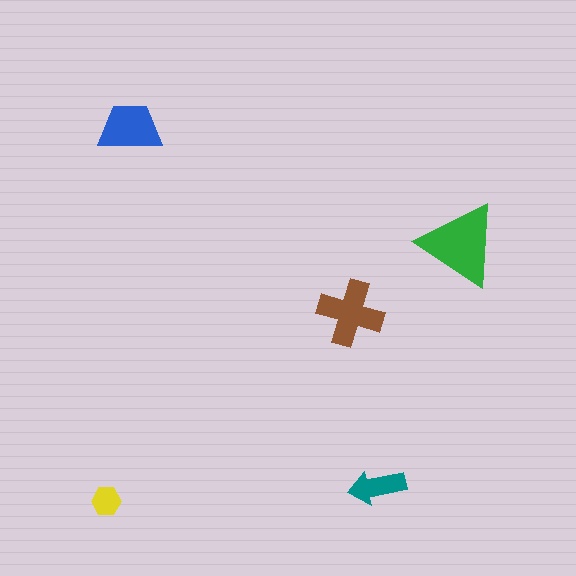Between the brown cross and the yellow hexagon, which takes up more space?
The brown cross.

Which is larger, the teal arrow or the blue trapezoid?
The blue trapezoid.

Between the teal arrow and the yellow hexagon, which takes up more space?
The teal arrow.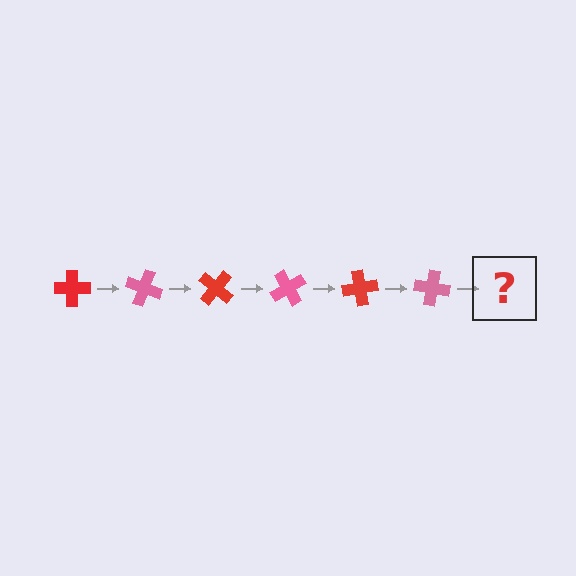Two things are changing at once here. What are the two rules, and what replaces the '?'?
The two rules are that it rotates 20 degrees each step and the color cycles through red and pink. The '?' should be a red cross, rotated 120 degrees from the start.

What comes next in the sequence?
The next element should be a red cross, rotated 120 degrees from the start.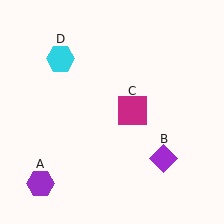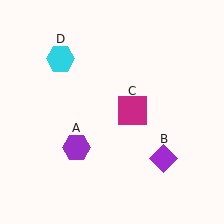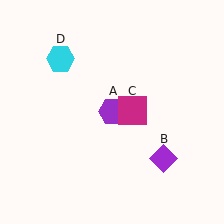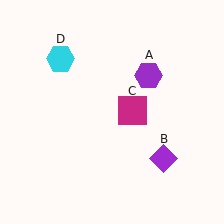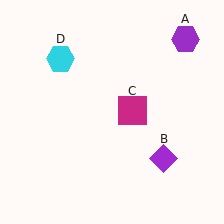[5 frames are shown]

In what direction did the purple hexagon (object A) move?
The purple hexagon (object A) moved up and to the right.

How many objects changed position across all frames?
1 object changed position: purple hexagon (object A).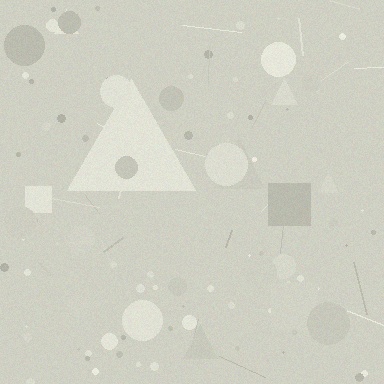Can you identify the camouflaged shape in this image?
The camouflaged shape is a triangle.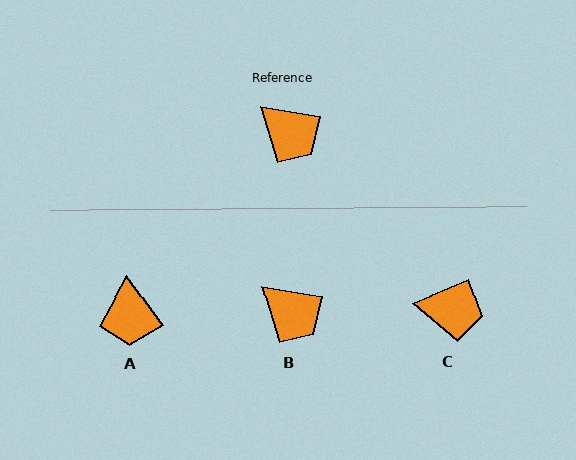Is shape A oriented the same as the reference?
No, it is off by about 45 degrees.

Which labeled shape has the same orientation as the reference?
B.